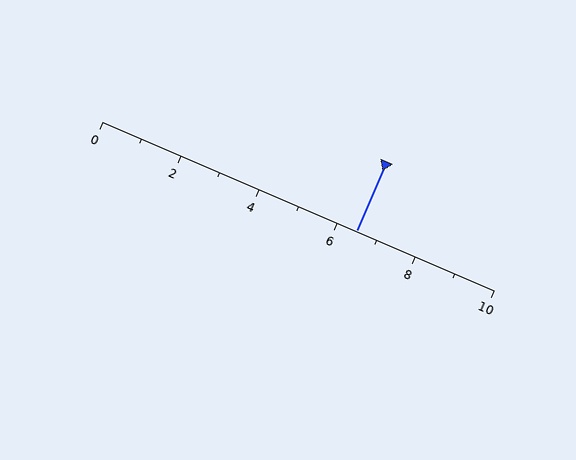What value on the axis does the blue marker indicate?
The marker indicates approximately 6.5.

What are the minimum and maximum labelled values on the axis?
The axis runs from 0 to 10.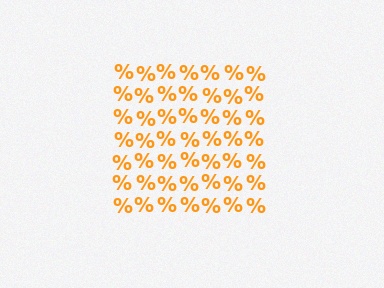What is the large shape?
The large shape is a square.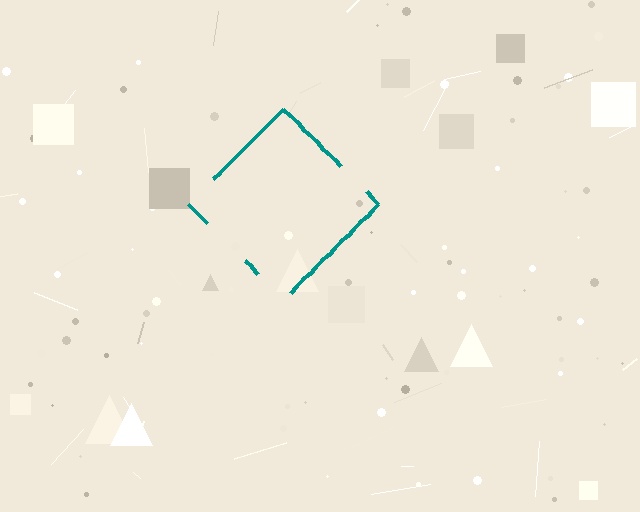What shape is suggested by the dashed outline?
The dashed outline suggests a diamond.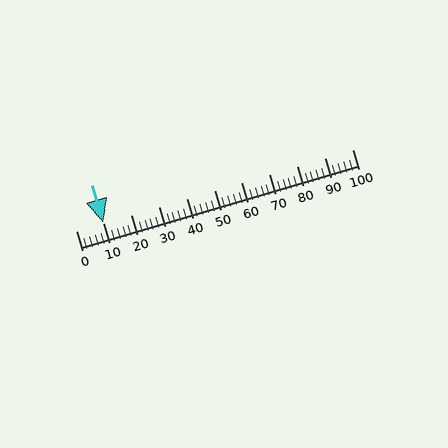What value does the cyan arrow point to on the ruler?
The cyan arrow points to approximately 10.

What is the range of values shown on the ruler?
The ruler shows values from 0 to 100.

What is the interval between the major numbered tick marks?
The major tick marks are spaced 10 units apart.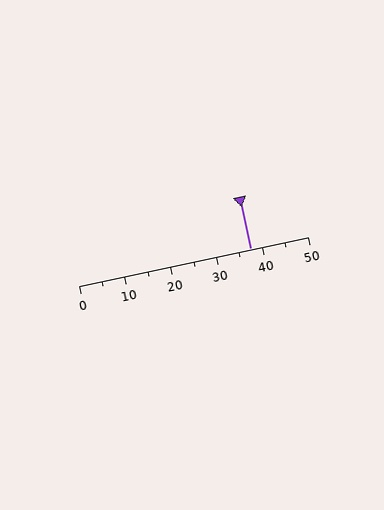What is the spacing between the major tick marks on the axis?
The major ticks are spaced 10 apart.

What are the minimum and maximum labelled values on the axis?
The axis runs from 0 to 50.